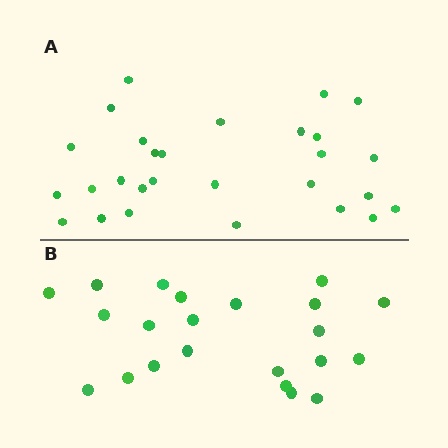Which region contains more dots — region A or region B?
Region A (the top region) has more dots.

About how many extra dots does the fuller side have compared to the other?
Region A has about 6 more dots than region B.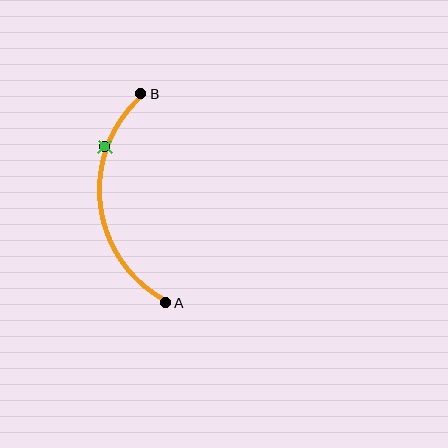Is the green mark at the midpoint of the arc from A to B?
No. The green mark lies on the arc but is closer to endpoint B. The arc midpoint would be at the point on the curve equidistant along the arc from both A and B.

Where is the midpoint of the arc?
The arc midpoint is the point on the curve farthest from the straight line joining A and B. It sits to the left of that line.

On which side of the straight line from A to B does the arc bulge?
The arc bulges to the left of the straight line connecting A and B.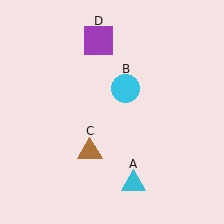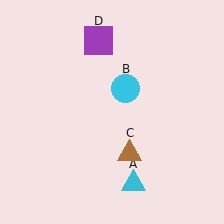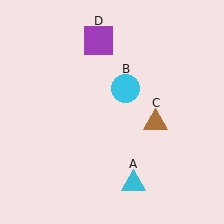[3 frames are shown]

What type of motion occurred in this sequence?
The brown triangle (object C) rotated counterclockwise around the center of the scene.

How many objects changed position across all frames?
1 object changed position: brown triangle (object C).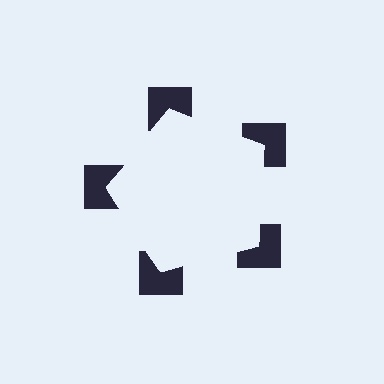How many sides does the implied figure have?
5 sides.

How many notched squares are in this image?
There are 5 — one at each vertex of the illusory pentagon.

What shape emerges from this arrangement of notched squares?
An illusory pentagon — its edges are inferred from the aligned wedge cuts in the notched squares, not physically drawn.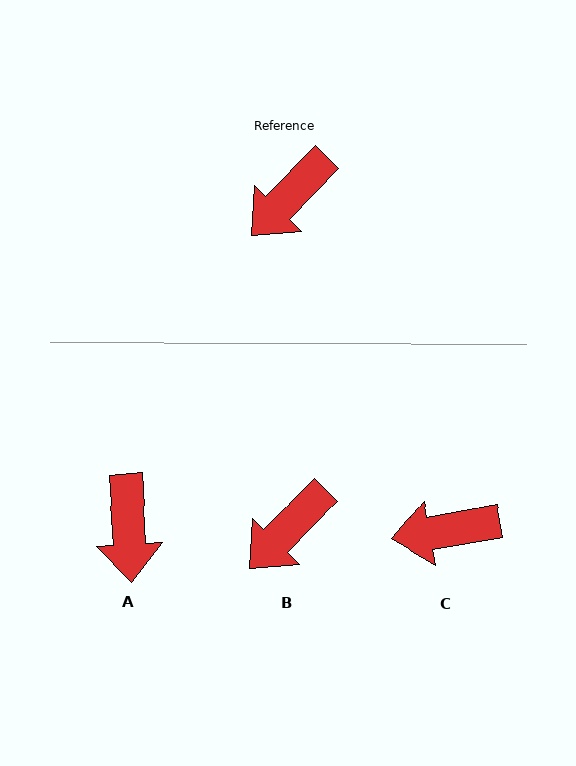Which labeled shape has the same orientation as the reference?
B.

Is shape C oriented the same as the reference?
No, it is off by about 36 degrees.